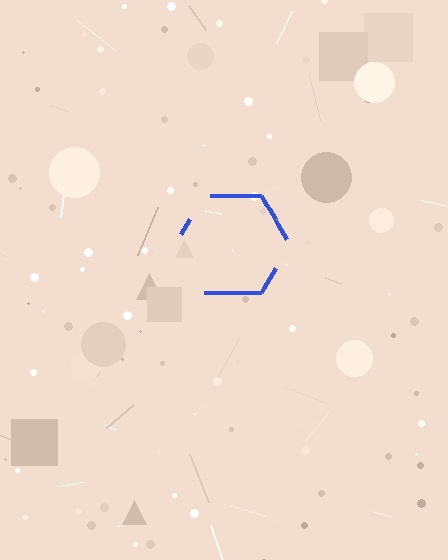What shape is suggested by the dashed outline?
The dashed outline suggests a hexagon.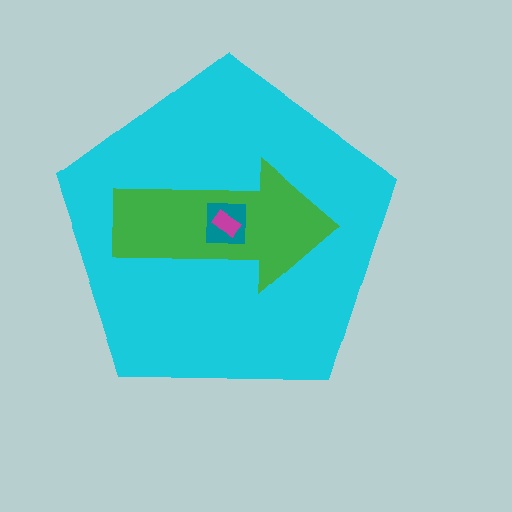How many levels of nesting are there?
4.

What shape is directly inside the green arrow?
The teal square.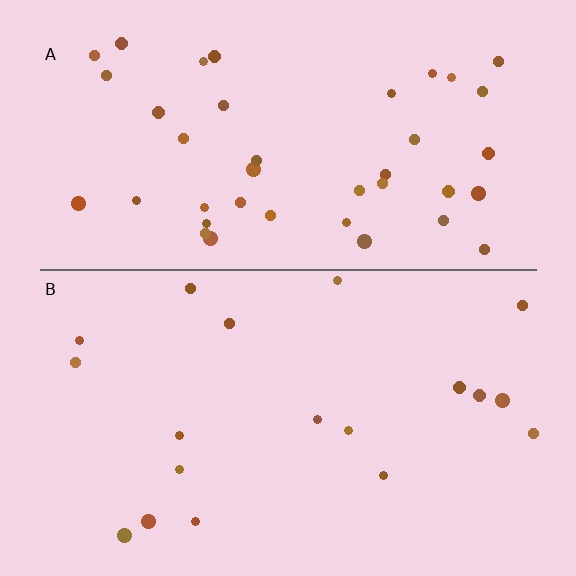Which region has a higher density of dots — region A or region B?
A (the top).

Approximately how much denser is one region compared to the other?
Approximately 2.2× — region A over region B.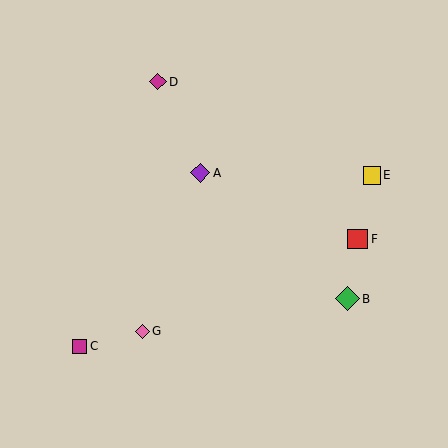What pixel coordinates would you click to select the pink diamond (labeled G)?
Click at (142, 331) to select the pink diamond G.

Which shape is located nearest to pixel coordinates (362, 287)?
The green diamond (labeled B) at (348, 299) is nearest to that location.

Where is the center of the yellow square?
The center of the yellow square is at (372, 175).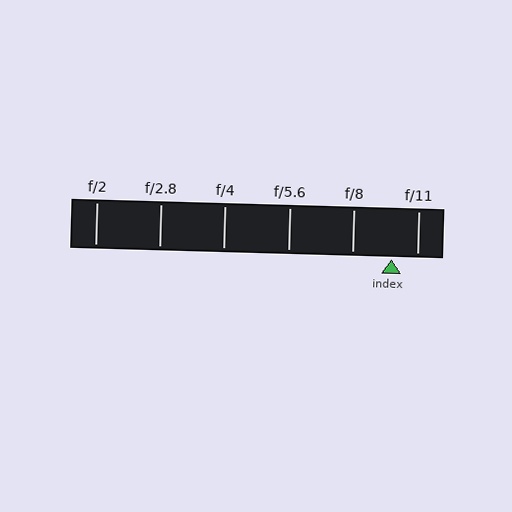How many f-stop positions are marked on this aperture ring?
There are 6 f-stop positions marked.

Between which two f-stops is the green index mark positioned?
The index mark is between f/8 and f/11.